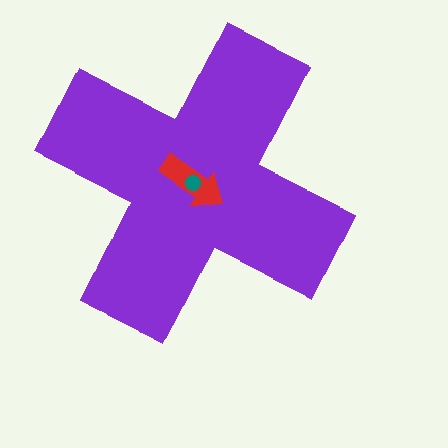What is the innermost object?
The teal circle.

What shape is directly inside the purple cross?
The red arrow.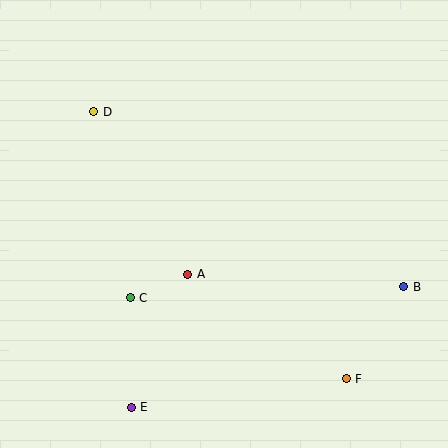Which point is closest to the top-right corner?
Point B is closest to the top-right corner.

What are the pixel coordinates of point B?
Point B is at (404, 287).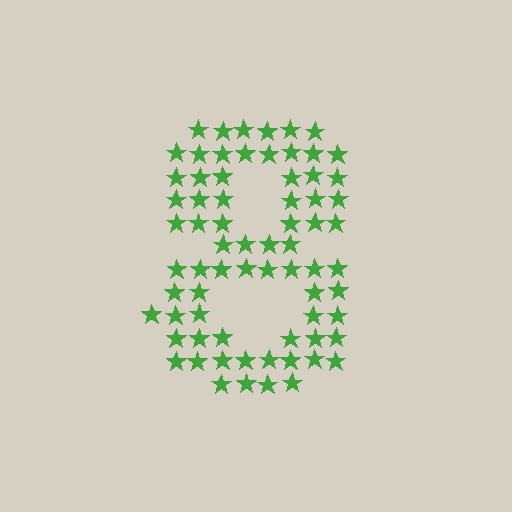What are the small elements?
The small elements are stars.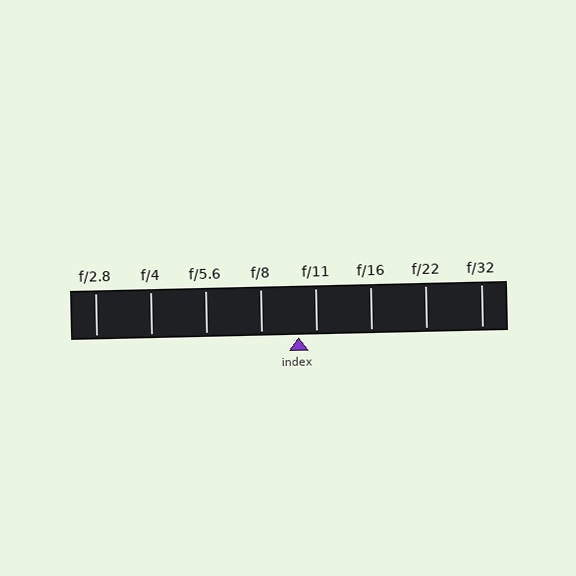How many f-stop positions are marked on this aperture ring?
There are 8 f-stop positions marked.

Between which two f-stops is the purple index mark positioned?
The index mark is between f/8 and f/11.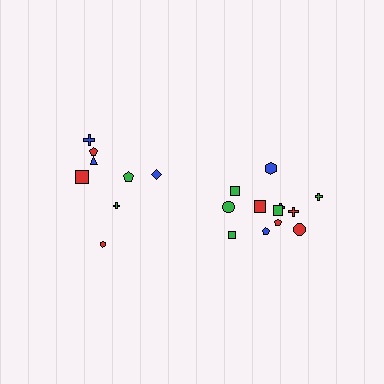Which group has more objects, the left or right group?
The right group.